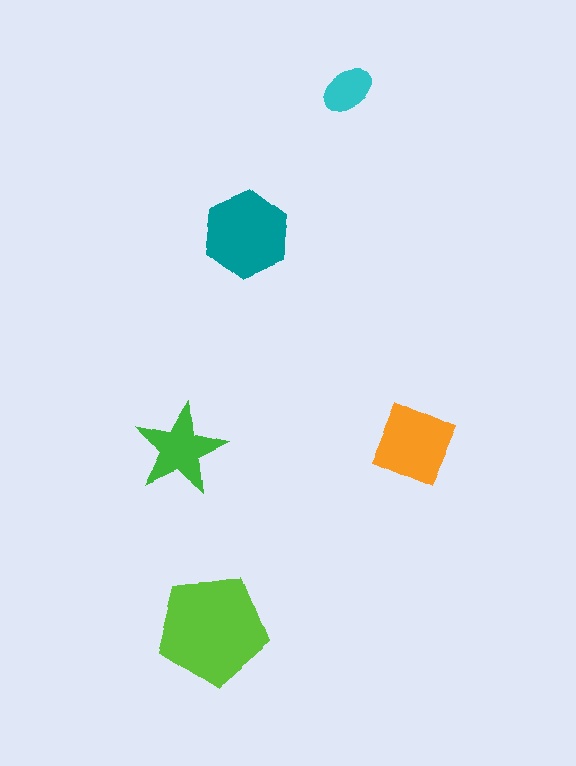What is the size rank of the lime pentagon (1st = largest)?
1st.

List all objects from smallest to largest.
The cyan ellipse, the green star, the orange diamond, the teal hexagon, the lime pentagon.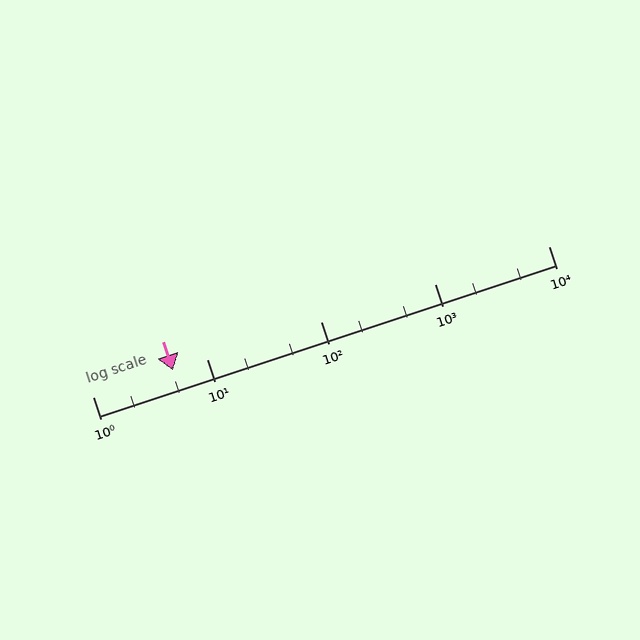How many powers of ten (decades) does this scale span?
The scale spans 4 decades, from 1 to 10000.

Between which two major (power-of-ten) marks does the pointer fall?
The pointer is between 1 and 10.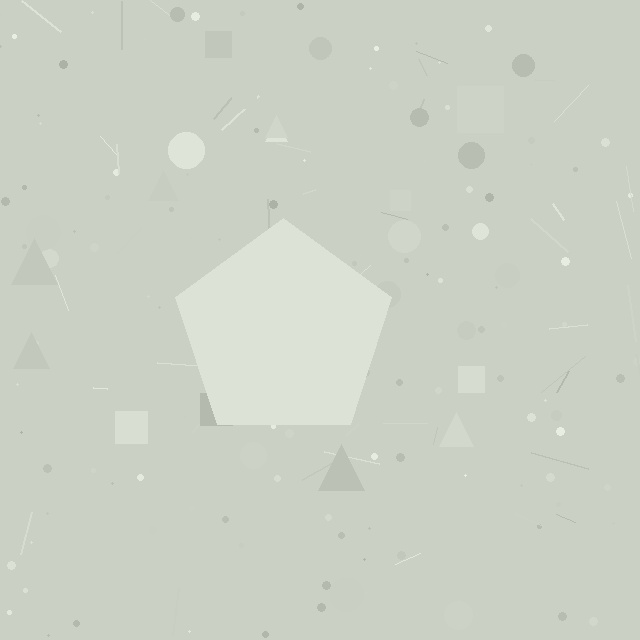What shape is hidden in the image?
A pentagon is hidden in the image.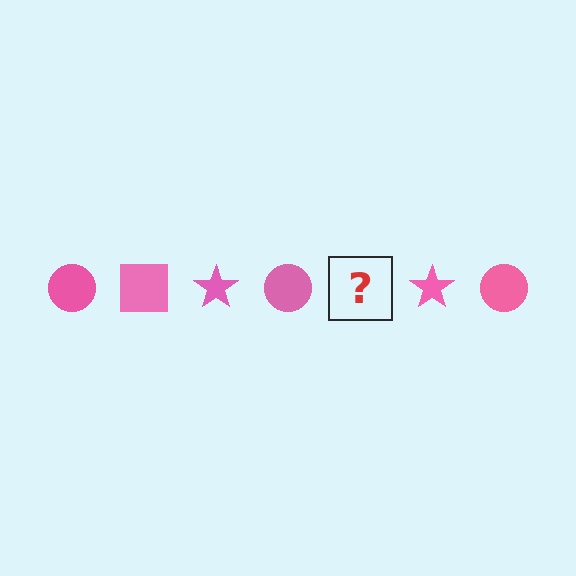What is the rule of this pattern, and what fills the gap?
The rule is that the pattern cycles through circle, square, star shapes in pink. The gap should be filled with a pink square.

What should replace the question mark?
The question mark should be replaced with a pink square.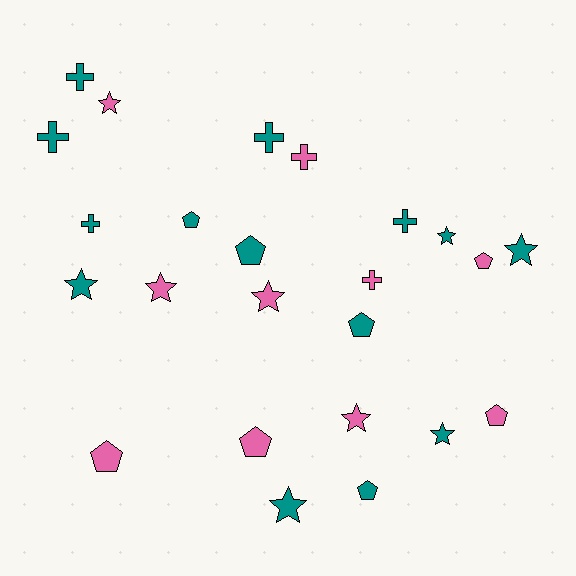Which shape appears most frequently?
Star, with 9 objects.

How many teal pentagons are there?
There are 4 teal pentagons.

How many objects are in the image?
There are 24 objects.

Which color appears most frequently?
Teal, with 14 objects.